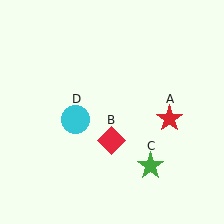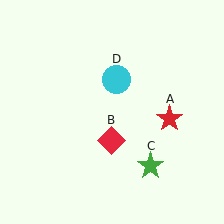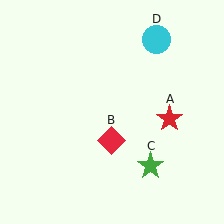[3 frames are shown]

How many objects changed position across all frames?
1 object changed position: cyan circle (object D).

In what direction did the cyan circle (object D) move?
The cyan circle (object D) moved up and to the right.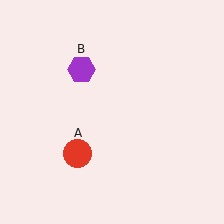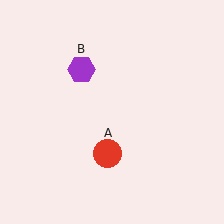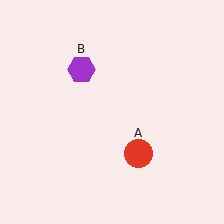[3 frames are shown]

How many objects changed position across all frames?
1 object changed position: red circle (object A).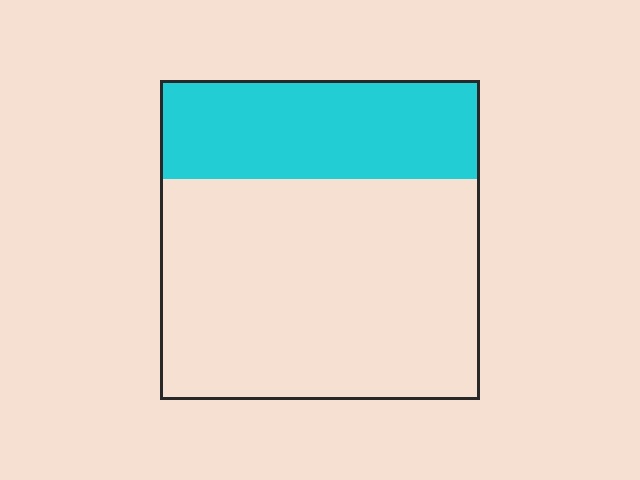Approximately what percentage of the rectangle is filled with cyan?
Approximately 30%.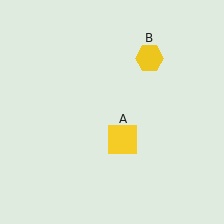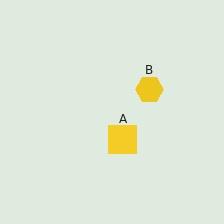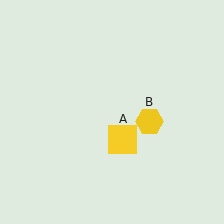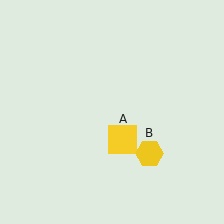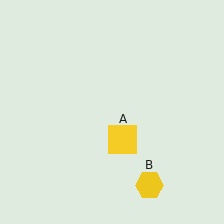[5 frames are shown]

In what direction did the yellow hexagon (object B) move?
The yellow hexagon (object B) moved down.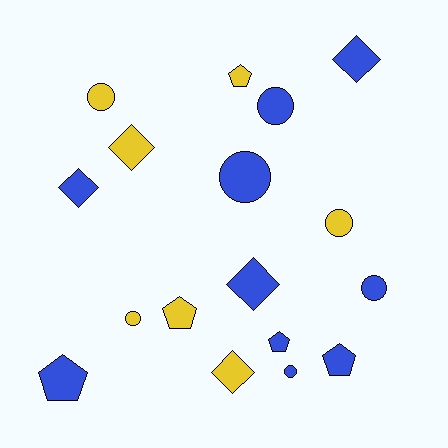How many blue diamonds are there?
There are 3 blue diamonds.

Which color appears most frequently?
Blue, with 10 objects.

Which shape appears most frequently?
Circle, with 7 objects.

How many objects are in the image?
There are 17 objects.